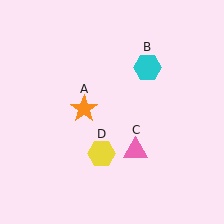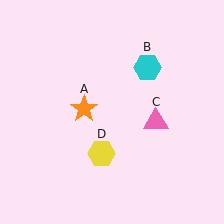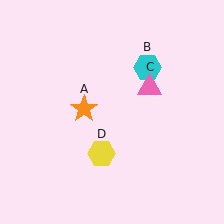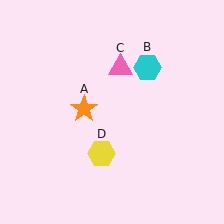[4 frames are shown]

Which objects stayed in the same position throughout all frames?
Orange star (object A) and cyan hexagon (object B) and yellow hexagon (object D) remained stationary.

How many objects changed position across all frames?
1 object changed position: pink triangle (object C).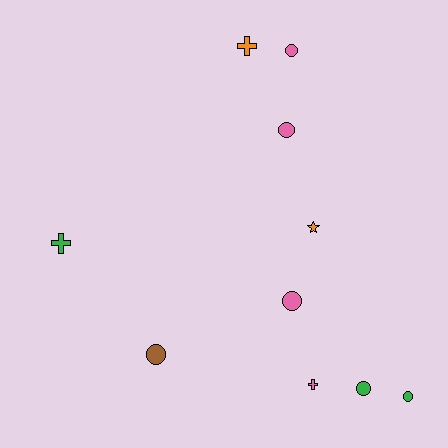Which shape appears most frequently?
Circle, with 6 objects.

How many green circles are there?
There are 2 green circles.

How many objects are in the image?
There are 10 objects.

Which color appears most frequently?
Pink, with 4 objects.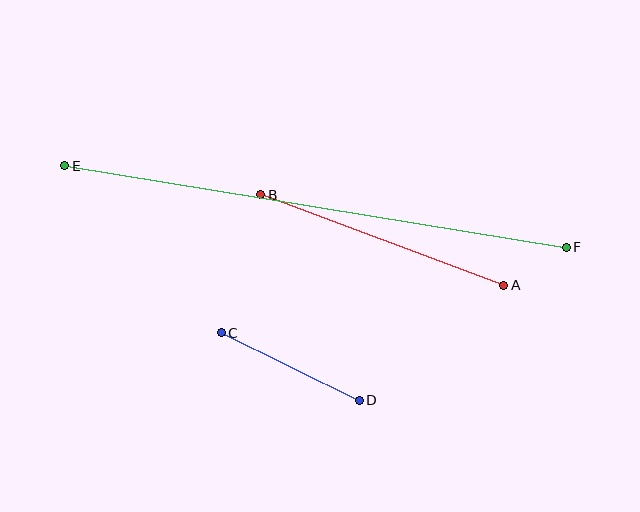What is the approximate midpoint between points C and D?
The midpoint is at approximately (290, 366) pixels.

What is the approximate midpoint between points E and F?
The midpoint is at approximately (315, 207) pixels.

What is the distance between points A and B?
The distance is approximately 260 pixels.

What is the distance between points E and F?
The distance is approximately 508 pixels.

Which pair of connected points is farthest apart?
Points E and F are farthest apart.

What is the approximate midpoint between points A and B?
The midpoint is at approximately (382, 240) pixels.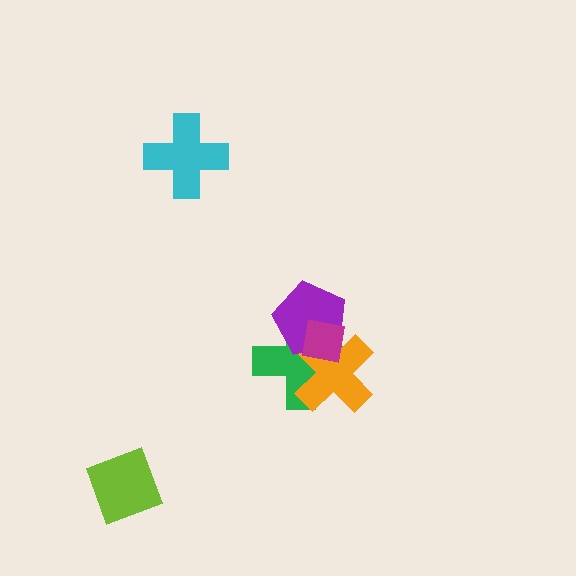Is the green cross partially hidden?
Yes, it is partially covered by another shape.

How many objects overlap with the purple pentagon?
3 objects overlap with the purple pentagon.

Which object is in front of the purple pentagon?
The magenta square is in front of the purple pentagon.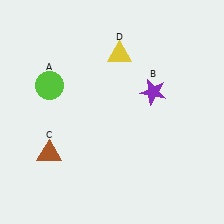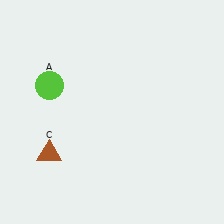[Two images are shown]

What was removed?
The purple star (B), the yellow triangle (D) were removed in Image 2.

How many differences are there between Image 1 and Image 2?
There are 2 differences between the two images.